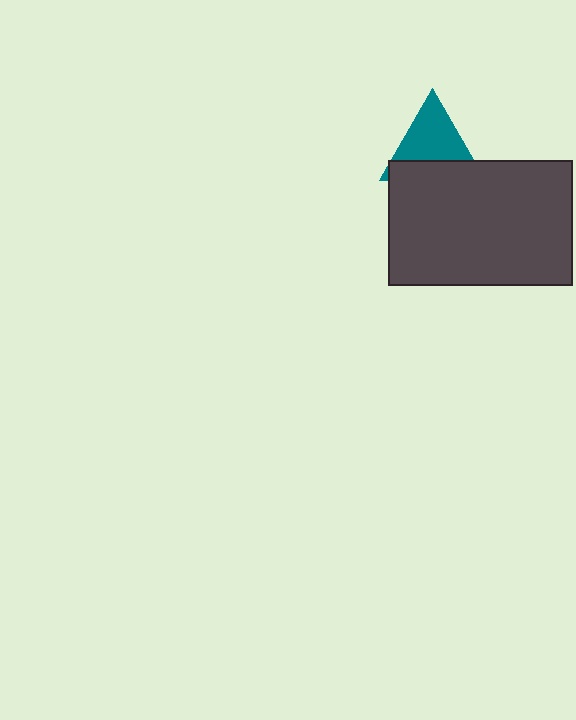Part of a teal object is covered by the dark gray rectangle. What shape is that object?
It is a triangle.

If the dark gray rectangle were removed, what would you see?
You would see the complete teal triangle.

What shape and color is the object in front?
The object in front is a dark gray rectangle.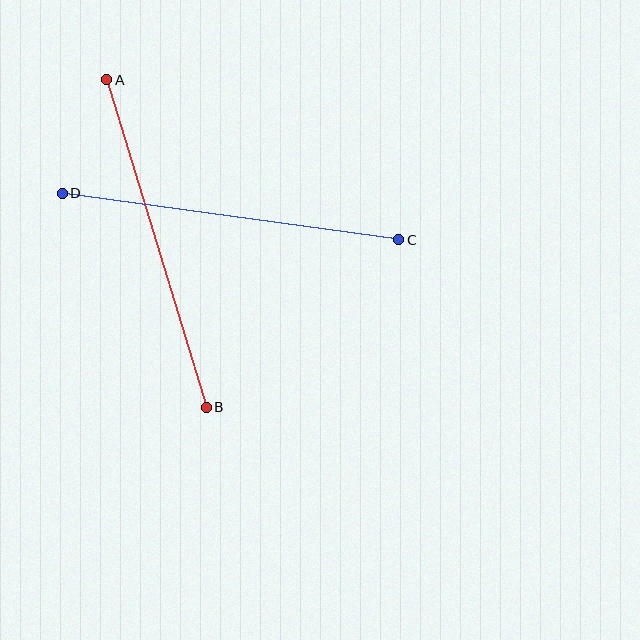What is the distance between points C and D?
The distance is approximately 340 pixels.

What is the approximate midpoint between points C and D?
The midpoint is at approximately (230, 216) pixels.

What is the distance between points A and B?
The distance is approximately 342 pixels.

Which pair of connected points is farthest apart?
Points A and B are farthest apart.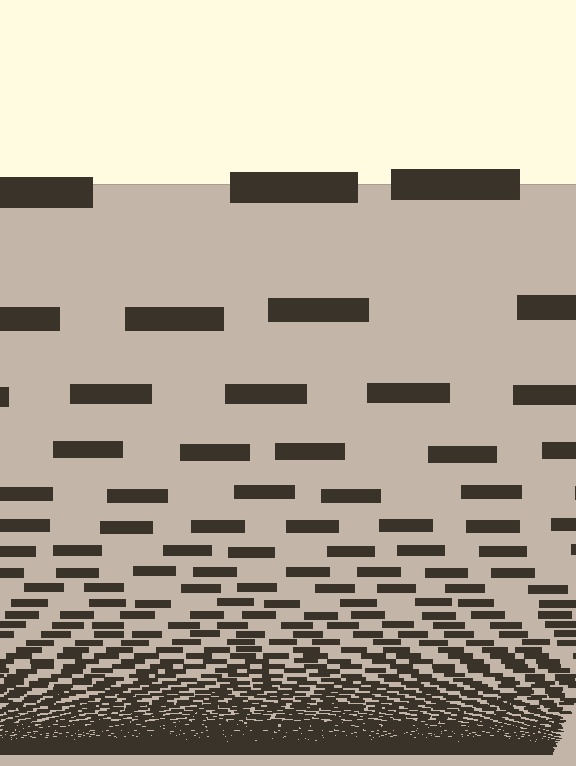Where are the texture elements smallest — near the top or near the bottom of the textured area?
Near the bottom.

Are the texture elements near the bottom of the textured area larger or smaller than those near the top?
Smaller. The gradient is inverted — elements near the bottom are smaller and denser.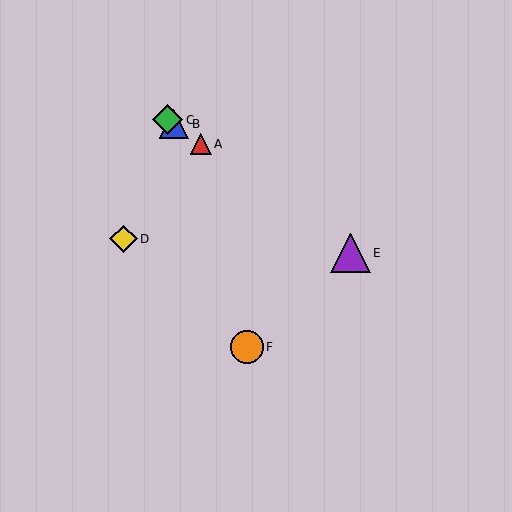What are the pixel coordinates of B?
Object B is at (174, 124).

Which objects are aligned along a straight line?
Objects A, B, C, E are aligned along a straight line.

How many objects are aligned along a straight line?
4 objects (A, B, C, E) are aligned along a straight line.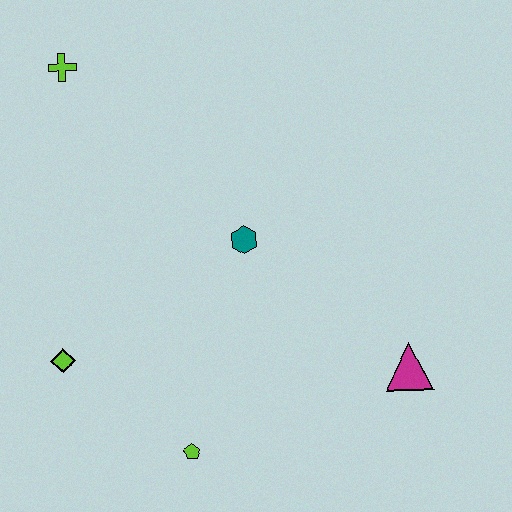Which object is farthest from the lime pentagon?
The lime cross is farthest from the lime pentagon.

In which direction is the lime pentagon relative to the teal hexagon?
The lime pentagon is below the teal hexagon.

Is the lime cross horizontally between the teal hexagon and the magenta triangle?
No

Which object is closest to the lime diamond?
The lime pentagon is closest to the lime diamond.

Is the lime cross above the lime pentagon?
Yes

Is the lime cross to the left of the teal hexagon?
Yes